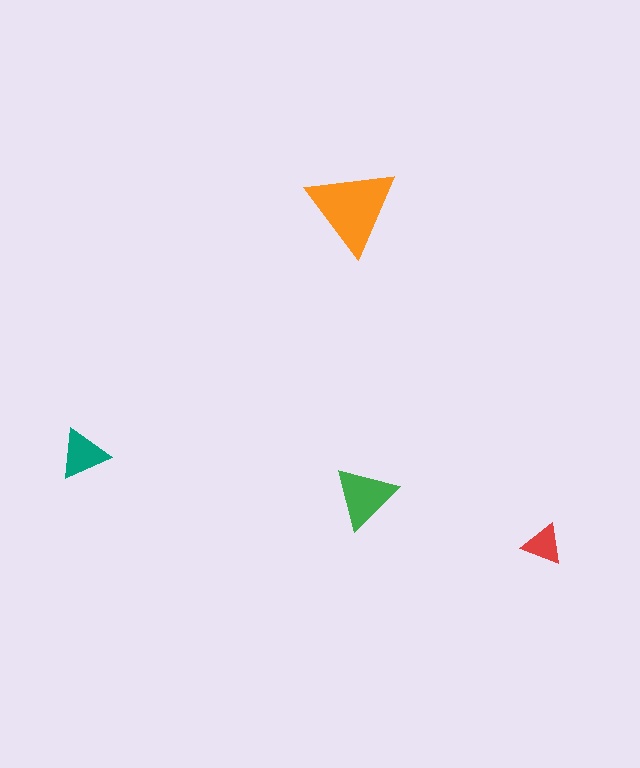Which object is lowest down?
The red triangle is bottommost.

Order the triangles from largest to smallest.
the orange one, the green one, the teal one, the red one.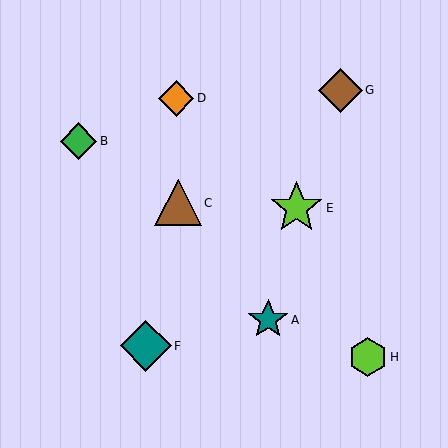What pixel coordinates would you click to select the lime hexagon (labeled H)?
Click at (368, 357) to select the lime hexagon H.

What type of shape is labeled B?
Shape B is a green diamond.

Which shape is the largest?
The lime star (labeled E) is the largest.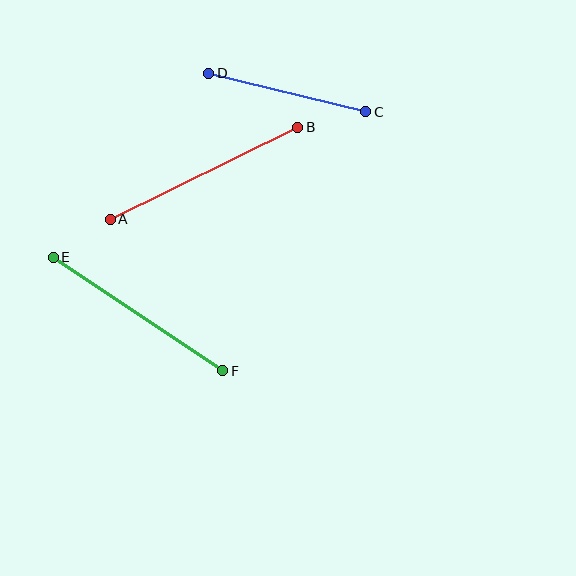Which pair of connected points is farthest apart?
Points A and B are farthest apart.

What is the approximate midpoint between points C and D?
The midpoint is at approximately (287, 92) pixels.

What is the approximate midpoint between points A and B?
The midpoint is at approximately (204, 173) pixels.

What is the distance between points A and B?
The distance is approximately 209 pixels.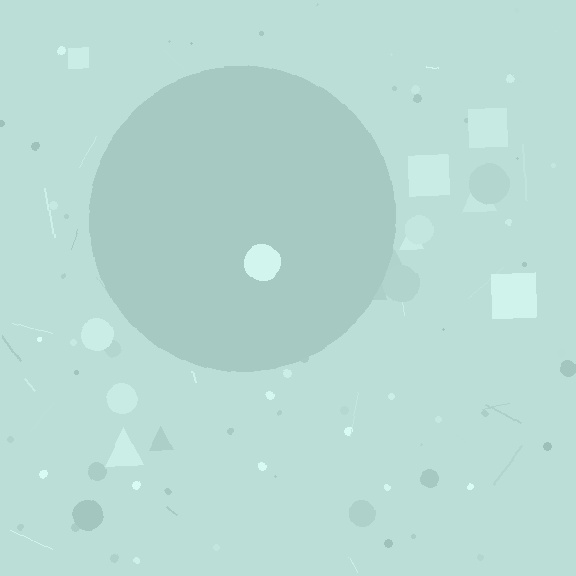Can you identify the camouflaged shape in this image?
The camouflaged shape is a circle.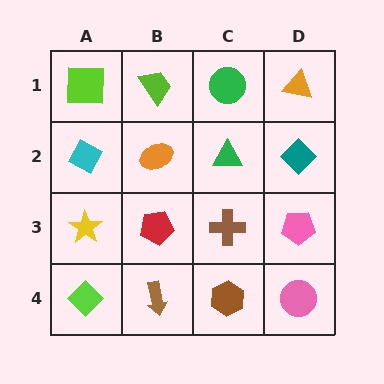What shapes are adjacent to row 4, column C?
A brown cross (row 3, column C), a brown arrow (row 4, column B), a pink circle (row 4, column D).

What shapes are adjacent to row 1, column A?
A cyan diamond (row 2, column A), a lime trapezoid (row 1, column B).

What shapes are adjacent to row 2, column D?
An orange triangle (row 1, column D), a pink pentagon (row 3, column D), a green triangle (row 2, column C).